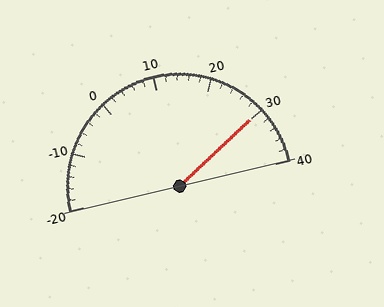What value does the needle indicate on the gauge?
The needle indicates approximately 30.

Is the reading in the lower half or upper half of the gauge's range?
The reading is in the upper half of the range (-20 to 40).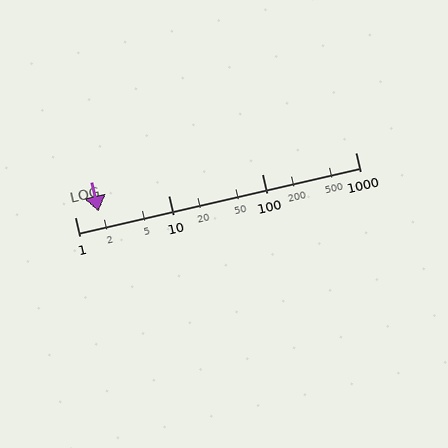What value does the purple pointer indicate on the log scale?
The pointer indicates approximately 1.8.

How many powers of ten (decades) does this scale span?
The scale spans 3 decades, from 1 to 1000.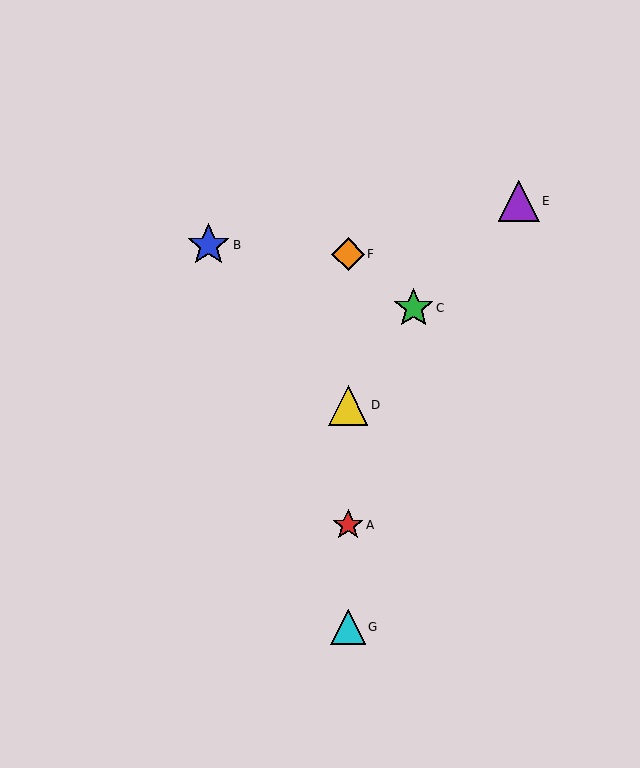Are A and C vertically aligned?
No, A is at x≈348 and C is at x≈414.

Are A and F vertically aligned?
Yes, both are at x≈348.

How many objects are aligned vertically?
4 objects (A, D, F, G) are aligned vertically.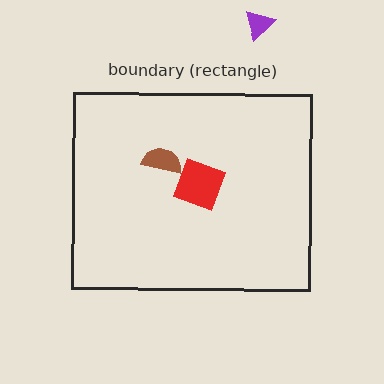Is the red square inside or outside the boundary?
Inside.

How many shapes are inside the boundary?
2 inside, 1 outside.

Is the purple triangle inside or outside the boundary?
Outside.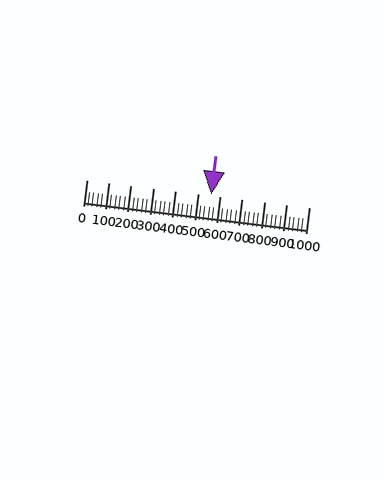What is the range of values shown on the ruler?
The ruler shows values from 0 to 1000.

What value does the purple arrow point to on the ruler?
The purple arrow points to approximately 561.